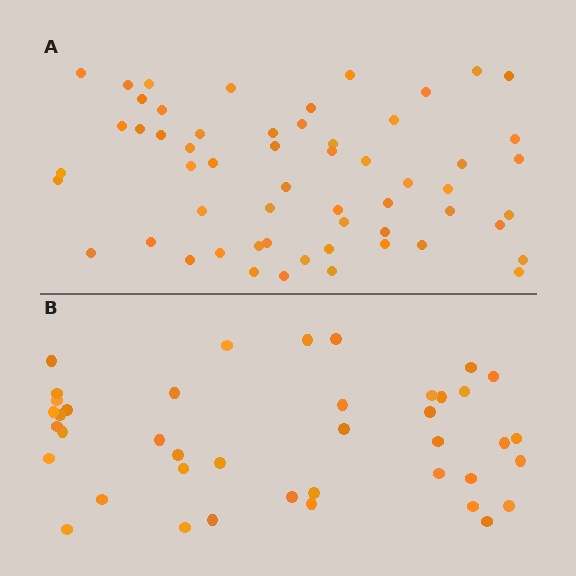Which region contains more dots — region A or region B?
Region A (the top region) has more dots.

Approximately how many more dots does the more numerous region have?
Region A has approximately 15 more dots than region B.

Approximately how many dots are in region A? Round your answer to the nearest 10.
About 60 dots. (The exact count is 57, which rounds to 60.)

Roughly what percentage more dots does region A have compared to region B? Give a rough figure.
About 40% more.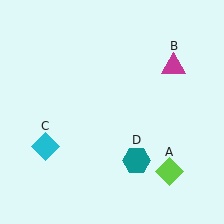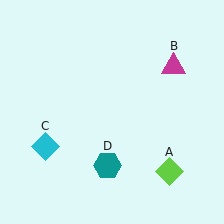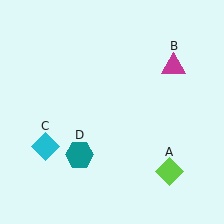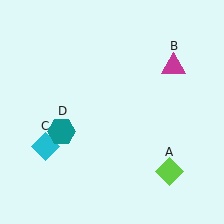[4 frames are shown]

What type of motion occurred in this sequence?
The teal hexagon (object D) rotated clockwise around the center of the scene.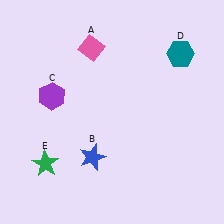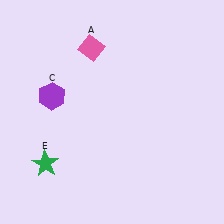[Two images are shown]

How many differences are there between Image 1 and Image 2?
There are 2 differences between the two images.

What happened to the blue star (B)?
The blue star (B) was removed in Image 2. It was in the bottom-left area of Image 1.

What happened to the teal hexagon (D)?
The teal hexagon (D) was removed in Image 2. It was in the top-right area of Image 1.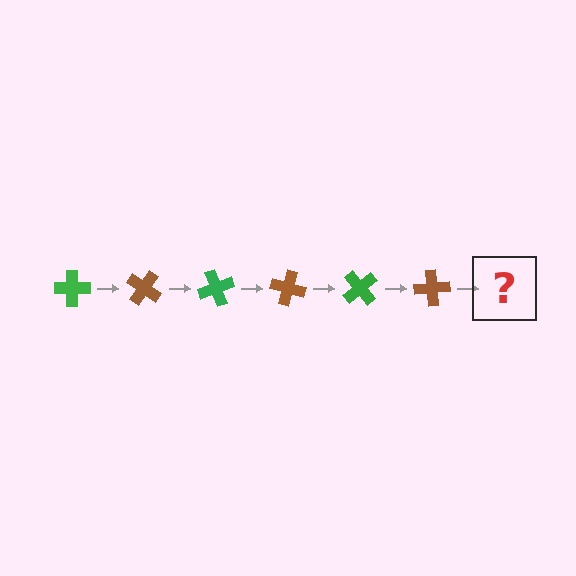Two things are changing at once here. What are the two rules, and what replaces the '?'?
The two rules are that it rotates 35 degrees each step and the color cycles through green and brown. The '?' should be a green cross, rotated 210 degrees from the start.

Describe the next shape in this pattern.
It should be a green cross, rotated 210 degrees from the start.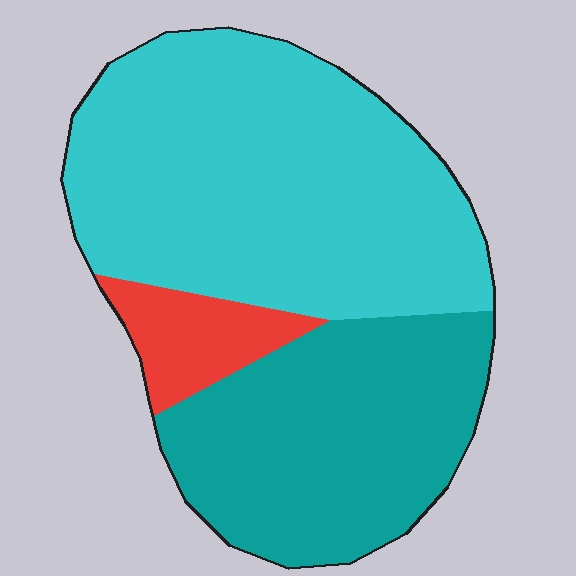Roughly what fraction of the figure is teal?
Teal covers about 35% of the figure.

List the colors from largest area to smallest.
From largest to smallest: cyan, teal, red.